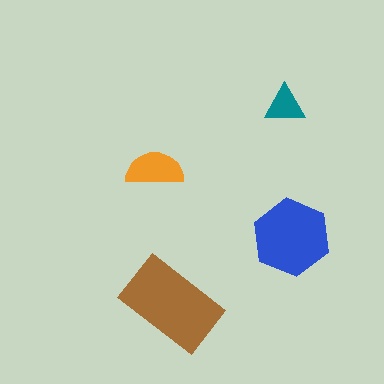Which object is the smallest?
The teal triangle.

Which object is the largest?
The brown rectangle.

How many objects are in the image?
There are 4 objects in the image.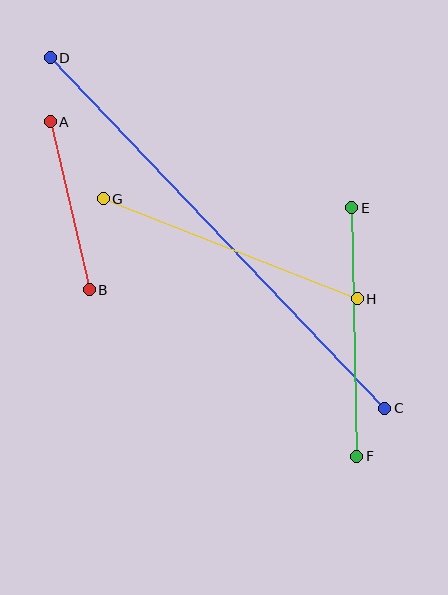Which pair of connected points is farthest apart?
Points C and D are farthest apart.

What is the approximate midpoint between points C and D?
The midpoint is at approximately (217, 233) pixels.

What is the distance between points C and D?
The distance is approximately 485 pixels.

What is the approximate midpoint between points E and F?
The midpoint is at approximately (354, 332) pixels.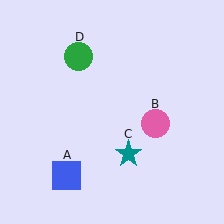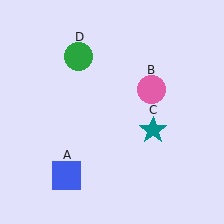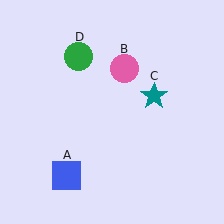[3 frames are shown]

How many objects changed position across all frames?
2 objects changed position: pink circle (object B), teal star (object C).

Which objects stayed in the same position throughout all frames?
Blue square (object A) and green circle (object D) remained stationary.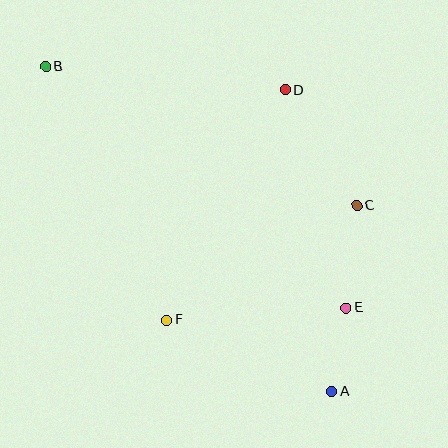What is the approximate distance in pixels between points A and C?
The distance between A and C is approximately 187 pixels.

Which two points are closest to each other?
Points A and E are closest to each other.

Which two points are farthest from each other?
Points A and B are farthest from each other.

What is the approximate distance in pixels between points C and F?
The distance between C and F is approximately 222 pixels.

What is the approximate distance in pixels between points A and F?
The distance between A and F is approximately 180 pixels.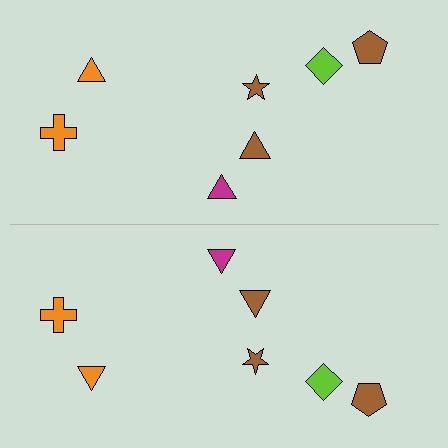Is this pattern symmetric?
Yes, this pattern has bilateral (reflection) symmetry.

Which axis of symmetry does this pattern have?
The pattern has a horizontal axis of symmetry running through the center of the image.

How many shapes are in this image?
There are 14 shapes in this image.